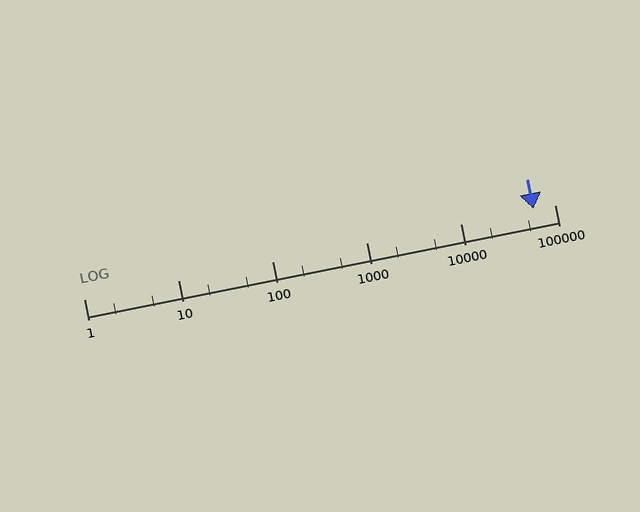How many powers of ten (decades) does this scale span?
The scale spans 5 decades, from 1 to 100000.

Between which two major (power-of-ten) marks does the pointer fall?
The pointer is between 10000 and 100000.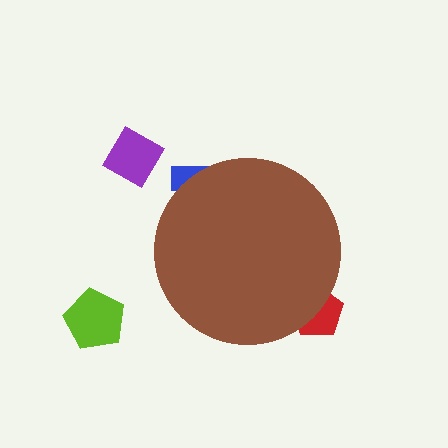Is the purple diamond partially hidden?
No, the purple diamond is fully visible.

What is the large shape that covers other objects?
A brown circle.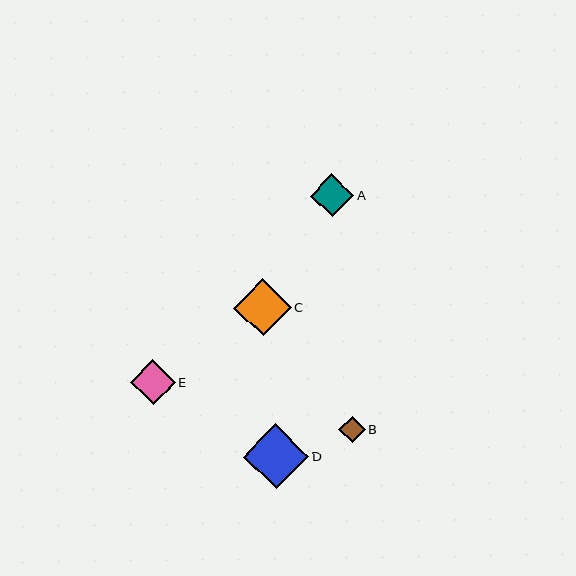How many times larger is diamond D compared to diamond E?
Diamond D is approximately 1.5 times the size of diamond E.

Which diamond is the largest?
Diamond D is the largest with a size of approximately 65 pixels.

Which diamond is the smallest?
Diamond B is the smallest with a size of approximately 26 pixels.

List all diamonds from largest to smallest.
From largest to smallest: D, C, E, A, B.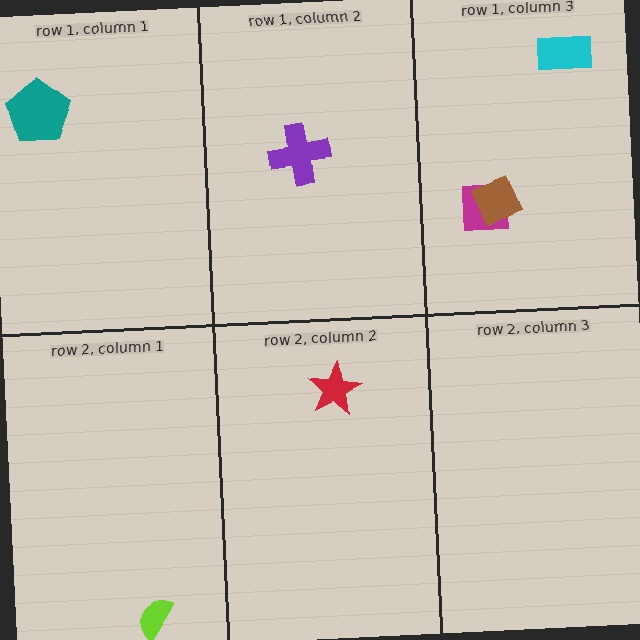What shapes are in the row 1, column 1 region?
The teal pentagon.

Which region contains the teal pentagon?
The row 1, column 1 region.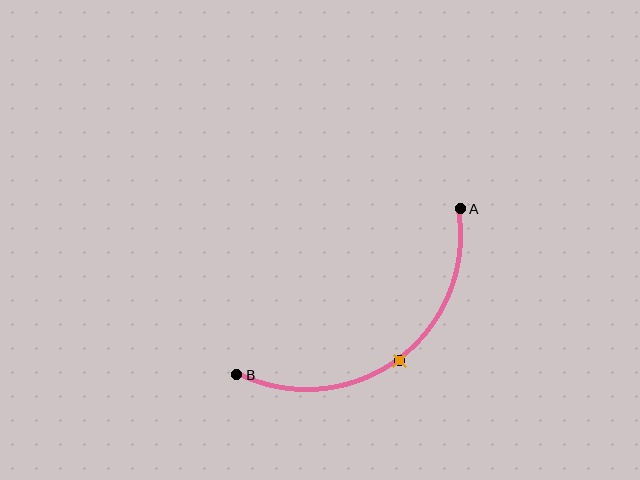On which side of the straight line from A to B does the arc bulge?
The arc bulges below and to the right of the straight line connecting A and B.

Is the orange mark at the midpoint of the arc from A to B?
Yes. The orange mark lies on the arc at equal arc-length from both A and B — it is the arc midpoint.